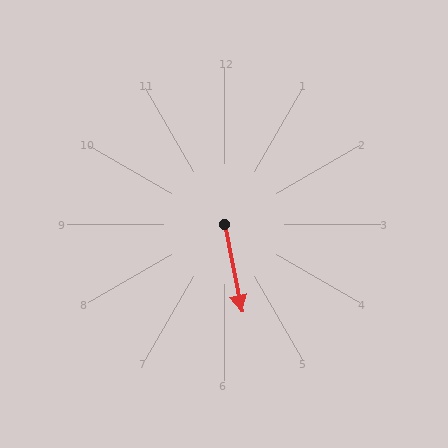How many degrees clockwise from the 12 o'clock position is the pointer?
Approximately 169 degrees.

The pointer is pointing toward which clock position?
Roughly 6 o'clock.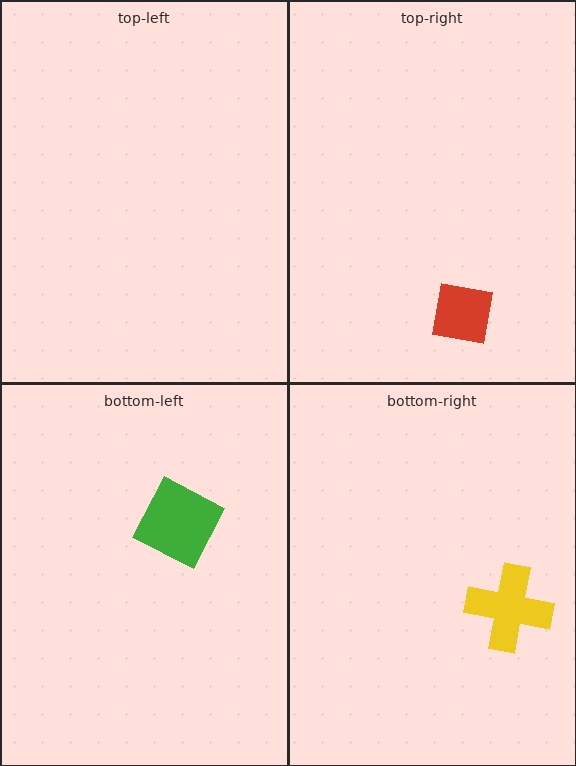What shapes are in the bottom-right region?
The yellow cross.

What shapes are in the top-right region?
The red square.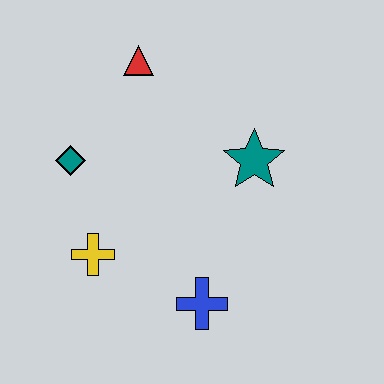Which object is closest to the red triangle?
The teal diamond is closest to the red triangle.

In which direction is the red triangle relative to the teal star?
The red triangle is to the left of the teal star.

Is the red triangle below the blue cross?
No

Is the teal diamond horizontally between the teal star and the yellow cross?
No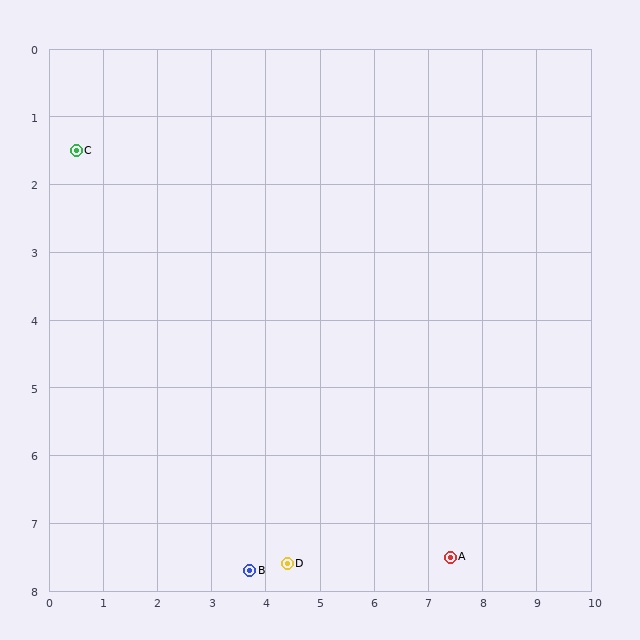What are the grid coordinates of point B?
Point B is at approximately (3.7, 7.7).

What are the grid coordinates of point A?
Point A is at approximately (7.4, 7.5).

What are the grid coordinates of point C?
Point C is at approximately (0.5, 1.5).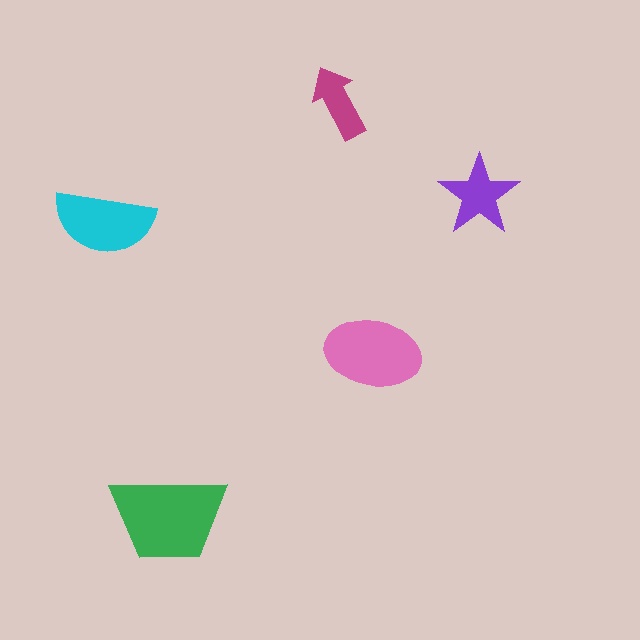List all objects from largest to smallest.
The green trapezoid, the pink ellipse, the cyan semicircle, the purple star, the magenta arrow.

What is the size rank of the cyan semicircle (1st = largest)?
3rd.